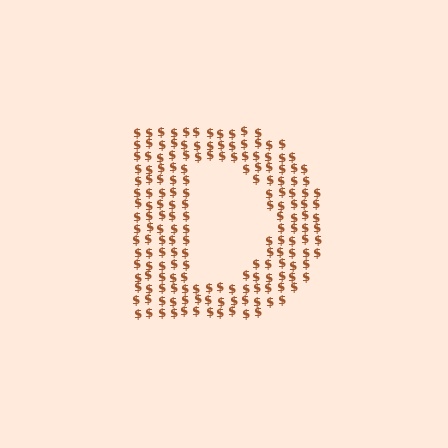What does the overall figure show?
The overall figure shows the letter D.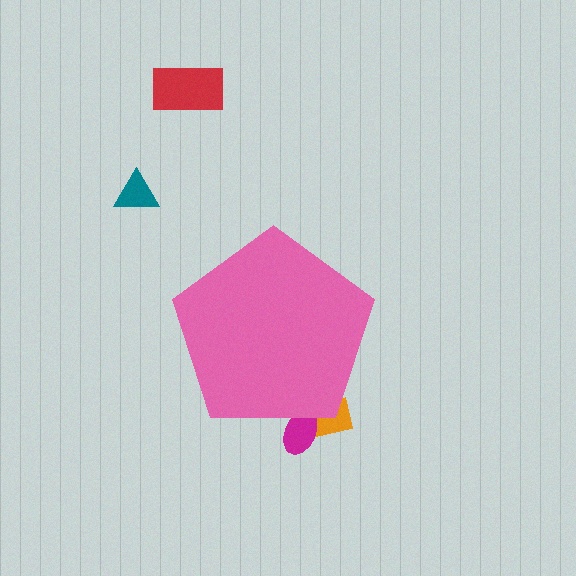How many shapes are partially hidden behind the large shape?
2 shapes are partially hidden.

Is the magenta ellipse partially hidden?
Yes, the magenta ellipse is partially hidden behind the pink pentagon.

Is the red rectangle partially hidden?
No, the red rectangle is fully visible.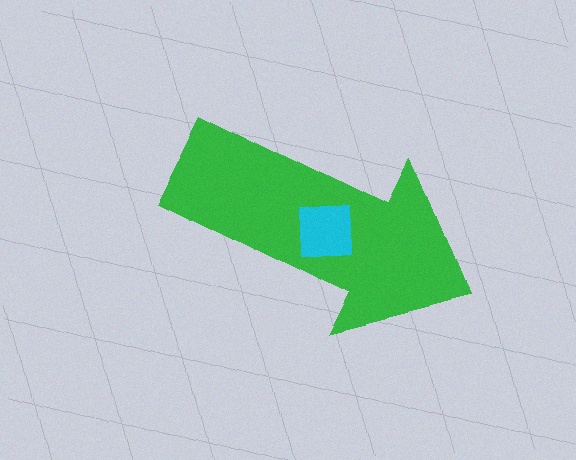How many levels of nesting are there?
2.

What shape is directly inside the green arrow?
The cyan square.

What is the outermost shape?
The green arrow.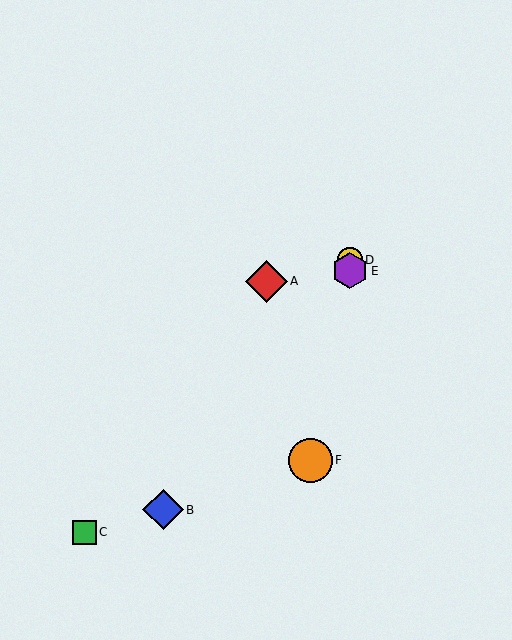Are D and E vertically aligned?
Yes, both are at x≈350.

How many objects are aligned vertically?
2 objects (D, E) are aligned vertically.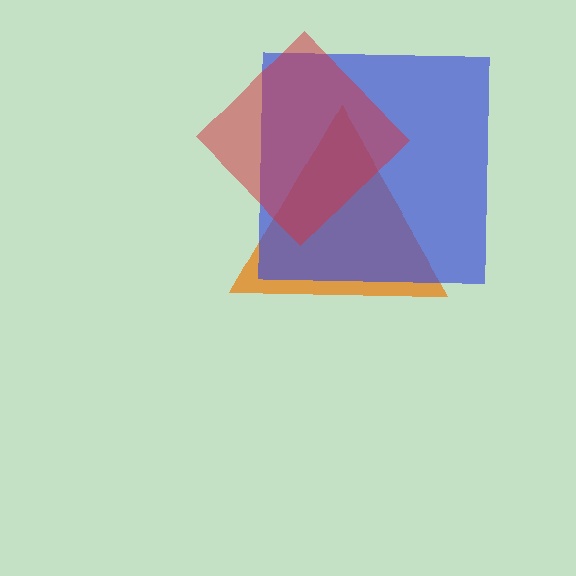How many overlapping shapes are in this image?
There are 3 overlapping shapes in the image.